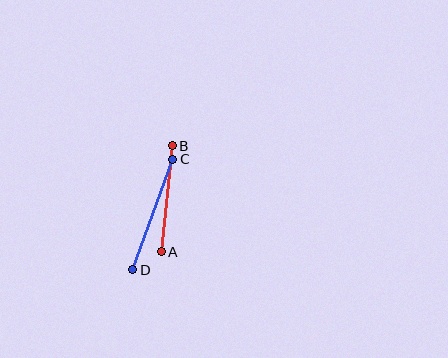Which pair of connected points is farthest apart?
Points C and D are farthest apart.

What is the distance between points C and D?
The distance is approximately 118 pixels.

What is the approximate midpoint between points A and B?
The midpoint is at approximately (167, 199) pixels.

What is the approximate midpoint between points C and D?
The midpoint is at approximately (153, 214) pixels.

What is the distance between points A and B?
The distance is approximately 107 pixels.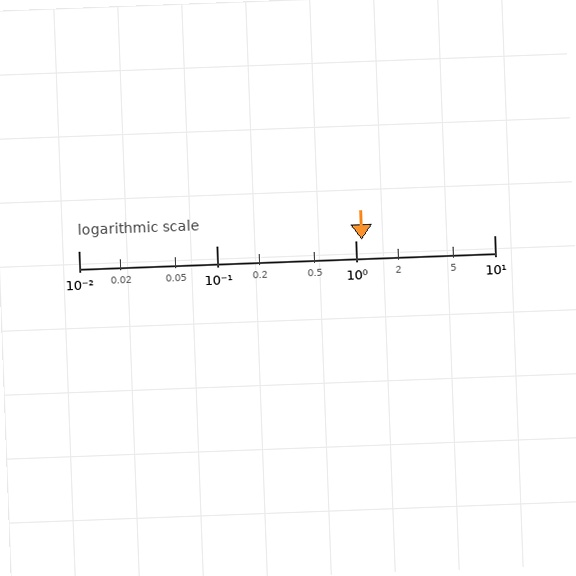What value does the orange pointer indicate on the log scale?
The pointer indicates approximately 1.1.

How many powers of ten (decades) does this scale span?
The scale spans 3 decades, from 0.01 to 10.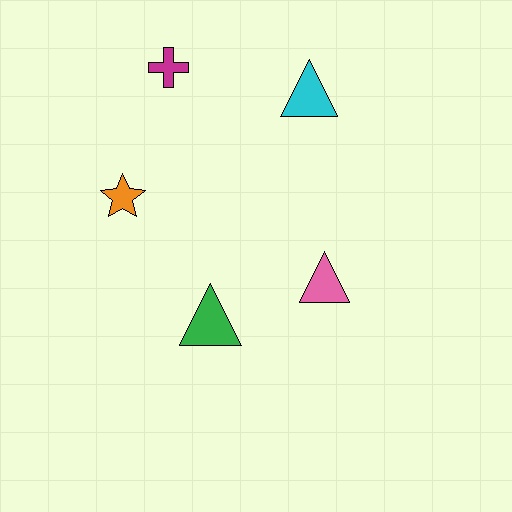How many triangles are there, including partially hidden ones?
There are 3 triangles.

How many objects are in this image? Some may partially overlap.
There are 5 objects.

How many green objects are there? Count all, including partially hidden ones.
There is 1 green object.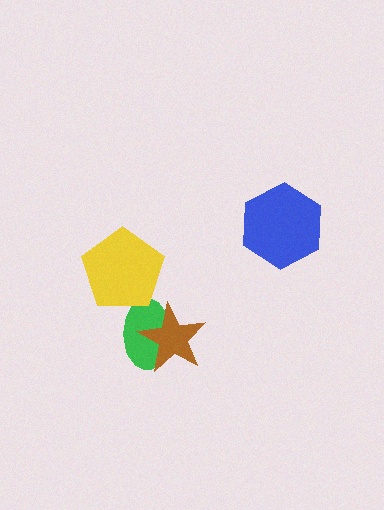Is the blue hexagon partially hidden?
No, no other shape covers it.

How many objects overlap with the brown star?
1 object overlaps with the brown star.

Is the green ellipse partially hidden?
Yes, it is partially covered by another shape.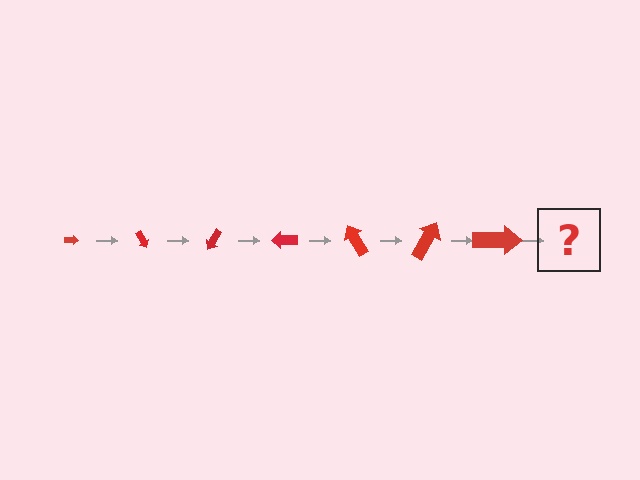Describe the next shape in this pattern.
It should be an arrow, larger than the previous one and rotated 420 degrees from the start.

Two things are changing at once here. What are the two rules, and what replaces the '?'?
The two rules are that the arrow grows larger each step and it rotates 60 degrees each step. The '?' should be an arrow, larger than the previous one and rotated 420 degrees from the start.